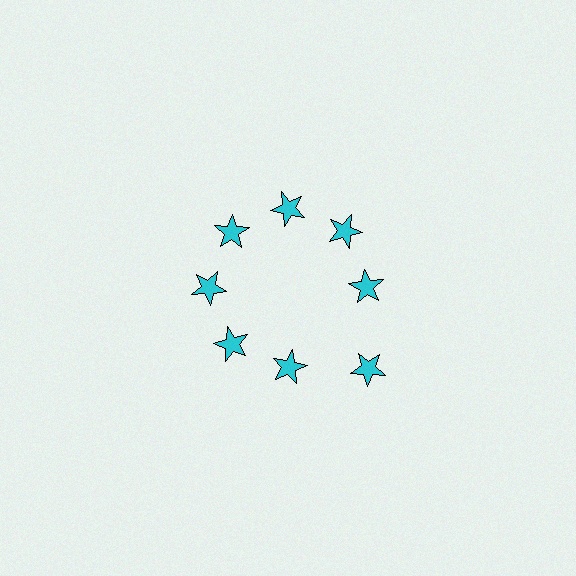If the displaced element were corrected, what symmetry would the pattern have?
It would have 8-fold rotational symmetry — the pattern would map onto itself every 45 degrees.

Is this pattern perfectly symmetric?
No. The 8 cyan stars are arranged in a ring, but one element near the 4 o'clock position is pushed outward from the center, breaking the 8-fold rotational symmetry.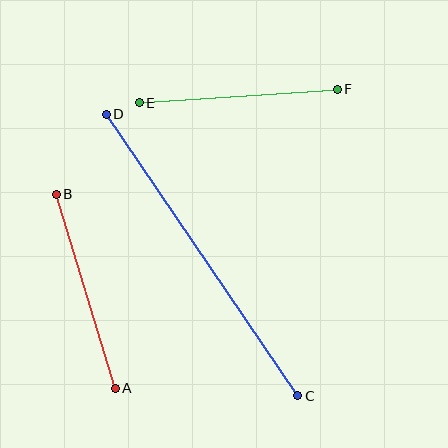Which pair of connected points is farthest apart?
Points C and D are farthest apart.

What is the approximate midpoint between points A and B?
The midpoint is at approximately (86, 291) pixels.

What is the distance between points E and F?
The distance is approximately 199 pixels.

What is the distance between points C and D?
The distance is approximately 340 pixels.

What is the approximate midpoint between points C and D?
The midpoint is at approximately (202, 255) pixels.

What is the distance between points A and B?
The distance is approximately 202 pixels.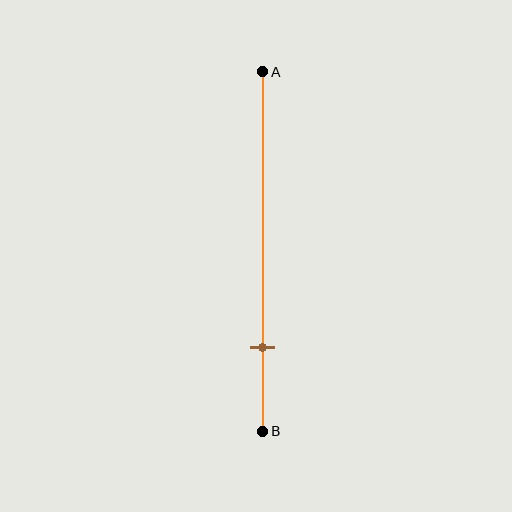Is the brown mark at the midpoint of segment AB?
No, the mark is at about 75% from A, not at the 50% midpoint.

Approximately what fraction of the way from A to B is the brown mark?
The brown mark is approximately 75% of the way from A to B.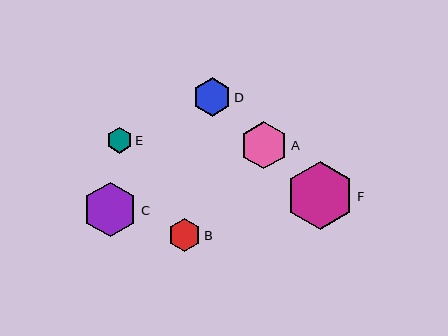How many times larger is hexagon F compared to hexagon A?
Hexagon F is approximately 1.4 times the size of hexagon A.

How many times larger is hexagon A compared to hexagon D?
Hexagon A is approximately 1.2 times the size of hexagon D.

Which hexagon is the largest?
Hexagon F is the largest with a size of approximately 68 pixels.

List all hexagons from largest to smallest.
From largest to smallest: F, C, A, D, B, E.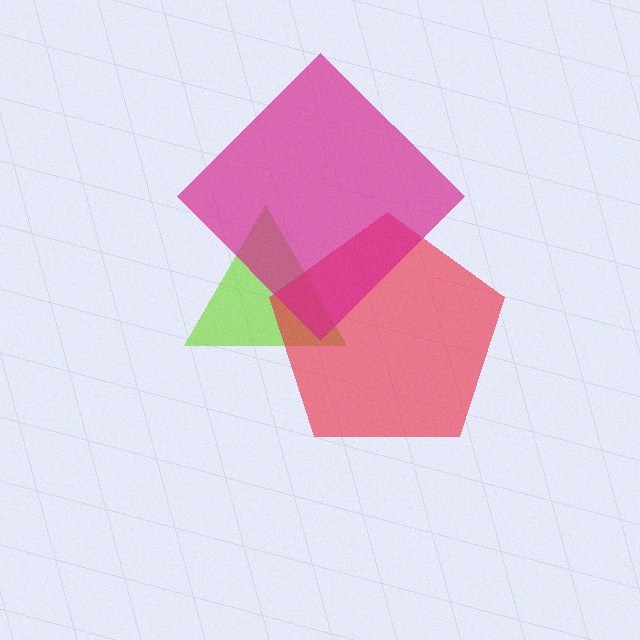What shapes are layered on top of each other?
The layered shapes are: a lime triangle, a red pentagon, a magenta diamond.